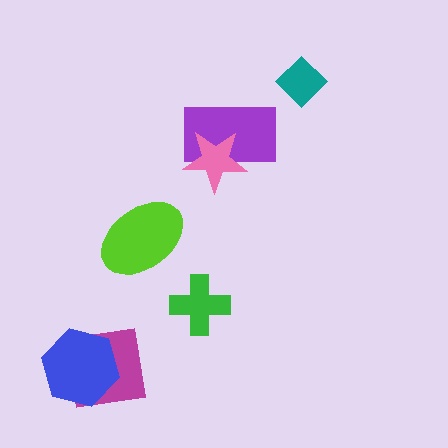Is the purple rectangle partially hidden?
Yes, it is partially covered by another shape.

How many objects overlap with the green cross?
0 objects overlap with the green cross.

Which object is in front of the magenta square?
The blue hexagon is in front of the magenta square.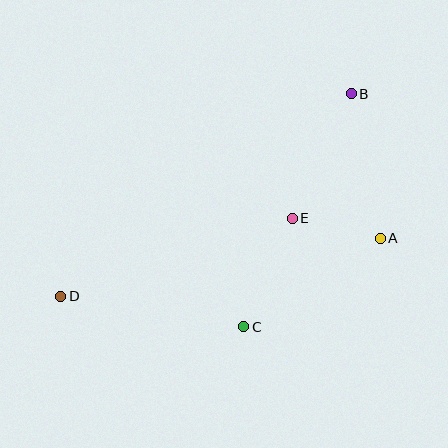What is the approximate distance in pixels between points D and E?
The distance between D and E is approximately 244 pixels.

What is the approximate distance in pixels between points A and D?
The distance between A and D is approximately 325 pixels.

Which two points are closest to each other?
Points A and E are closest to each other.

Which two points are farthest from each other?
Points B and D are farthest from each other.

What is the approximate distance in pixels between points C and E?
The distance between C and E is approximately 119 pixels.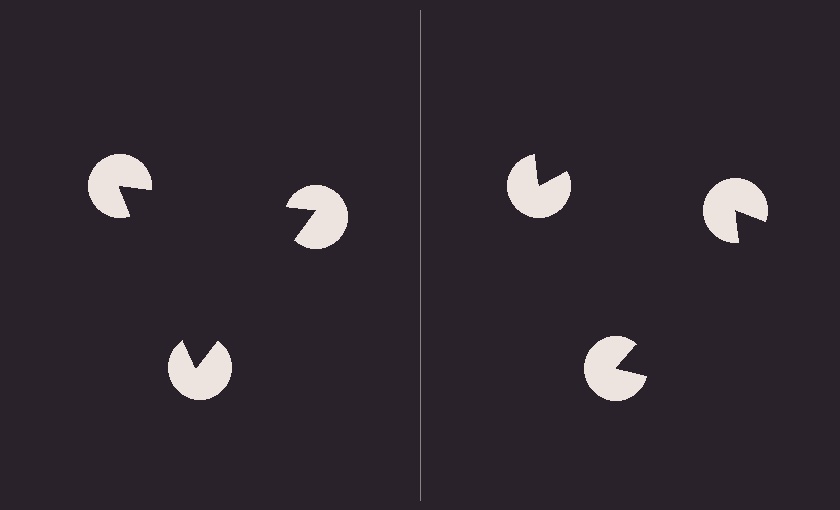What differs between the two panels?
The pac-man discs are positioned identically on both sides; only the wedge orientations differ. On the left they align to a triangle; on the right they are misaligned.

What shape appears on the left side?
An illusory triangle.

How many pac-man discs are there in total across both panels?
6 — 3 on each side.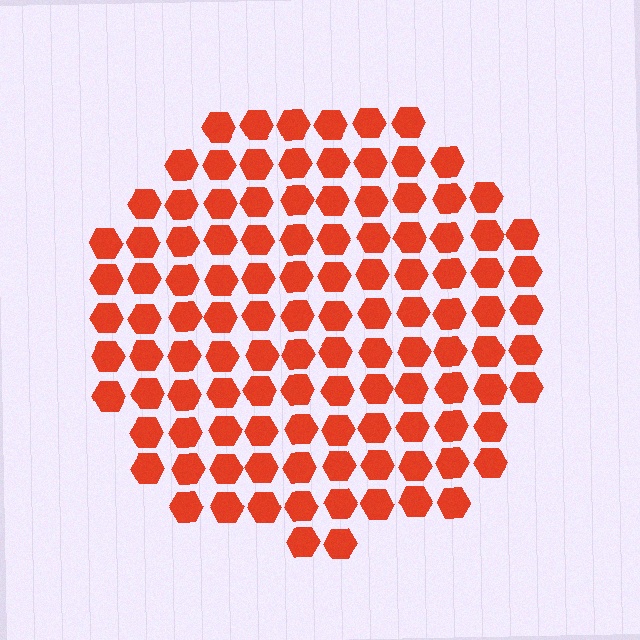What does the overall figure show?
The overall figure shows a circle.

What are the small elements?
The small elements are hexagons.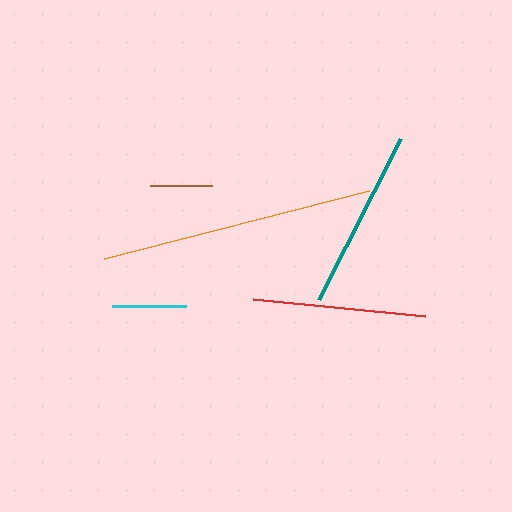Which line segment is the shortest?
The brown line is the shortest at approximately 62 pixels.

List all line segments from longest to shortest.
From longest to shortest: orange, teal, red, cyan, brown.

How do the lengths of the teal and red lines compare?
The teal and red lines are approximately the same length.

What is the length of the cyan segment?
The cyan segment is approximately 74 pixels long.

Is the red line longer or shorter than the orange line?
The orange line is longer than the red line.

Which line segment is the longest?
The orange line is the longest at approximately 273 pixels.